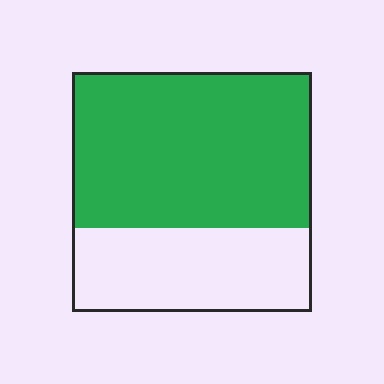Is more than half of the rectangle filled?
Yes.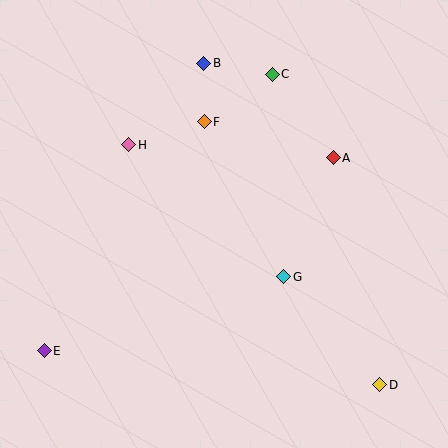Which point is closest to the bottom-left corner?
Point E is closest to the bottom-left corner.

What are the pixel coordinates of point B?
Point B is at (204, 63).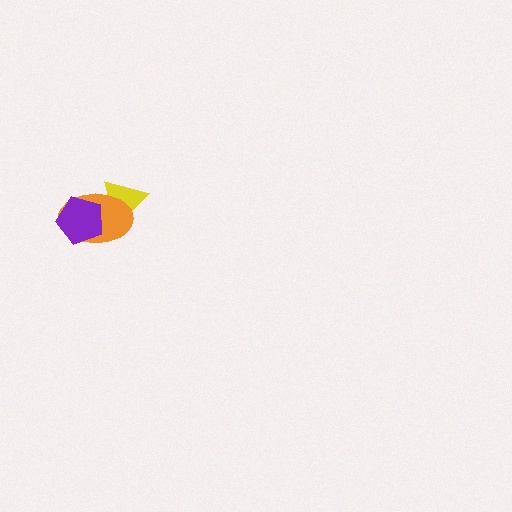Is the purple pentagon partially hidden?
No, no other shape covers it.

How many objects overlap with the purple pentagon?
2 objects overlap with the purple pentagon.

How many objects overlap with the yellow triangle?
2 objects overlap with the yellow triangle.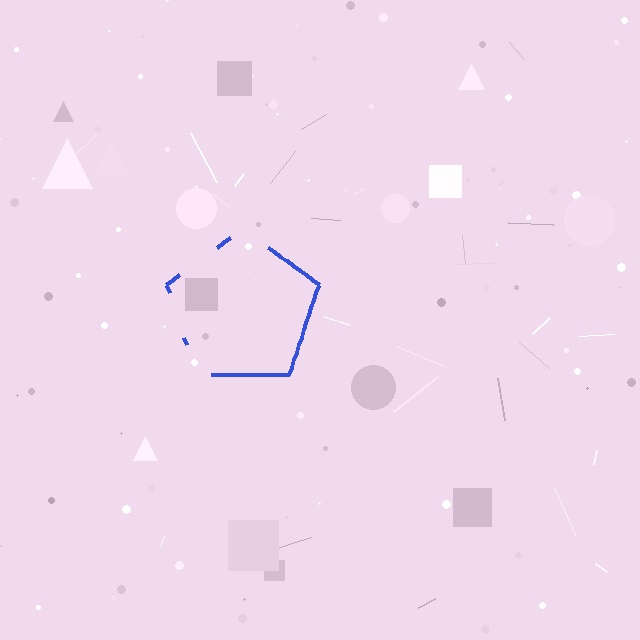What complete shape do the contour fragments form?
The contour fragments form a pentagon.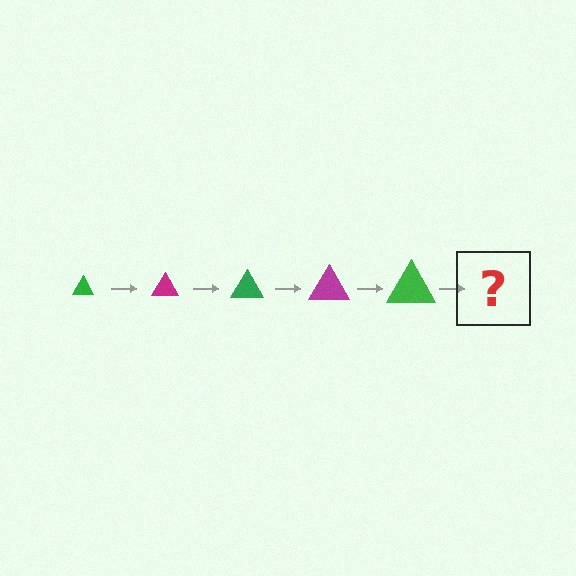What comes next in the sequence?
The next element should be a magenta triangle, larger than the previous one.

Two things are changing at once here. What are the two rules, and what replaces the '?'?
The two rules are that the triangle grows larger each step and the color cycles through green and magenta. The '?' should be a magenta triangle, larger than the previous one.